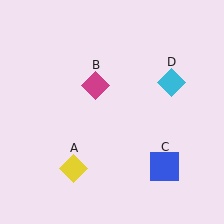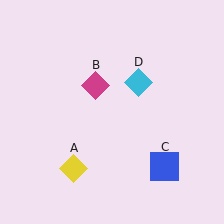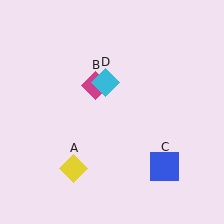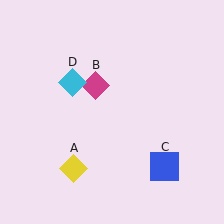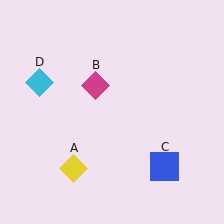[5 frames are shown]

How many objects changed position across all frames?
1 object changed position: cyan diamond (object D).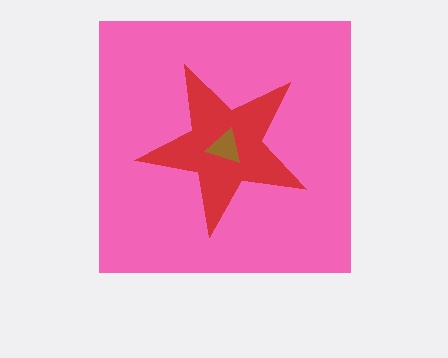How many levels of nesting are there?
3.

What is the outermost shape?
The pink square.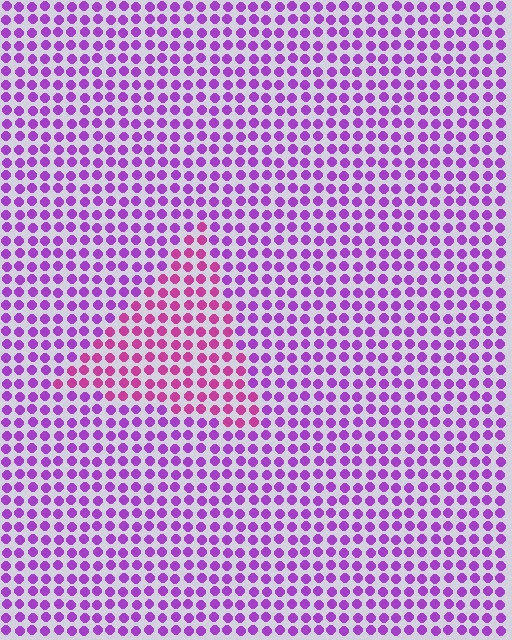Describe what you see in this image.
The image is filled with small purple elements in a uniform arrangement. A triangle-shaped region is visible where the elements are tinted to a slightly different hue, forming a subtle color boundary.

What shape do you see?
I see a triangle.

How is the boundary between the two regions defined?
The boundary is defined purely by a slight shift in hue (about 33 degrees). Spacing, size, and orientation are identical on both sides.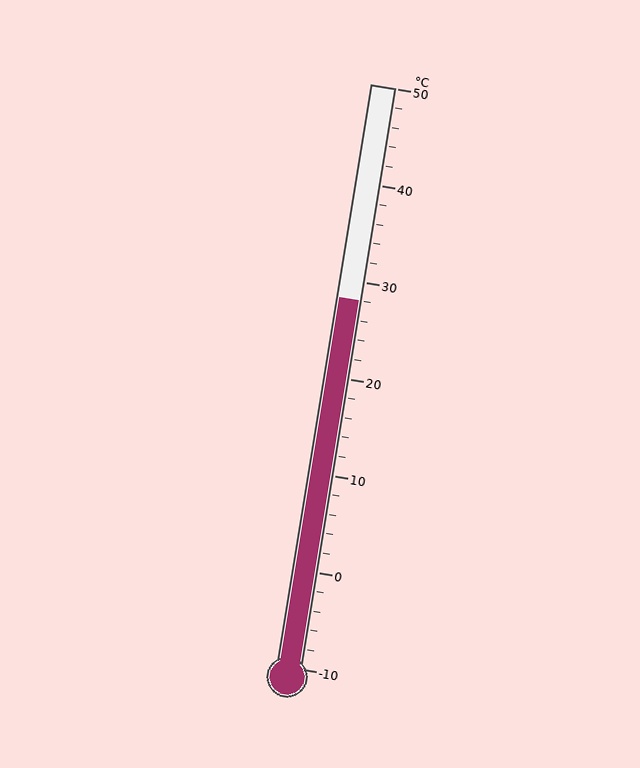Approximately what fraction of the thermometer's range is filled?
The thermometer is filled to approximately 65% of its range.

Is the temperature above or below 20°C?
The temperature is above 20°C.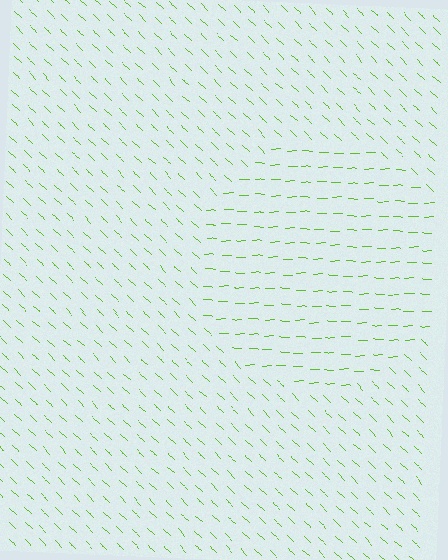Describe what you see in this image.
The image is filled with small lime line segments. A circle region in the image has lines oriented differently from the surrounding lines, creating a visible texture boundary.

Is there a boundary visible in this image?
Yes, there is a texture boundary formed by a change in line orientation.